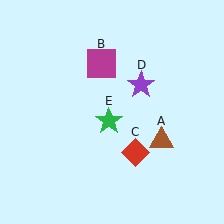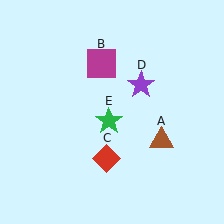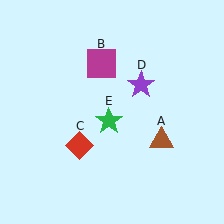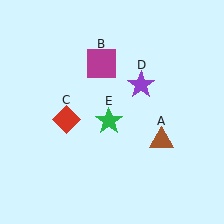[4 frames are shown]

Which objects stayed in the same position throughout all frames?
Brown triangle (object A) and magenta square (object B) and purple star (object D) and green star (object E) remained stationary.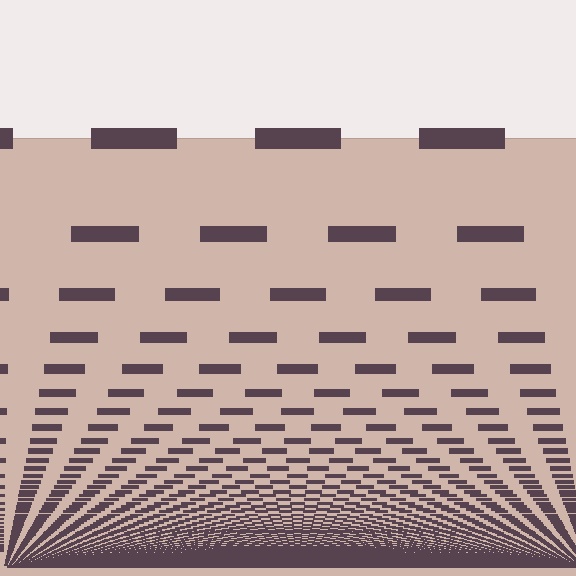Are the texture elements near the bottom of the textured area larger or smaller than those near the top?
Smaller. The gradient is inverted — elements near the bottom are smaller and denser.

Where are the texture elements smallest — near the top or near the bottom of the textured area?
Near the bottom.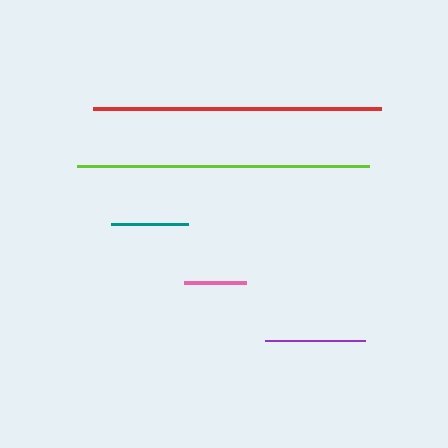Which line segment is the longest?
The lime line is the longest at approximately 292 pixels.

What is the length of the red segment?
The red segment is approximately 288 pixels long.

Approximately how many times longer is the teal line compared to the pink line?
The teal line is approximately 1.2 times the length of the pink line.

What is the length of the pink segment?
The pink segment is approximately 62 pixels long.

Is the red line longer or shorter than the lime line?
The lime line is longer than the red line.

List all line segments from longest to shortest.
From longest to shortest: lime, red, purple, teal, pink.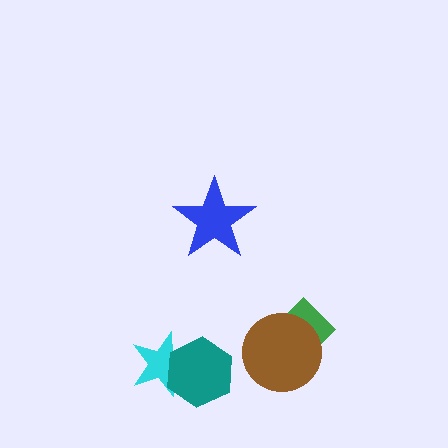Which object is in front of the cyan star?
The teal hexagon is in front of the cyan star.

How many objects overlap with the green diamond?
1 object overlaps with the green diamond.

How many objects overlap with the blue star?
0 objects overlap with the blue star.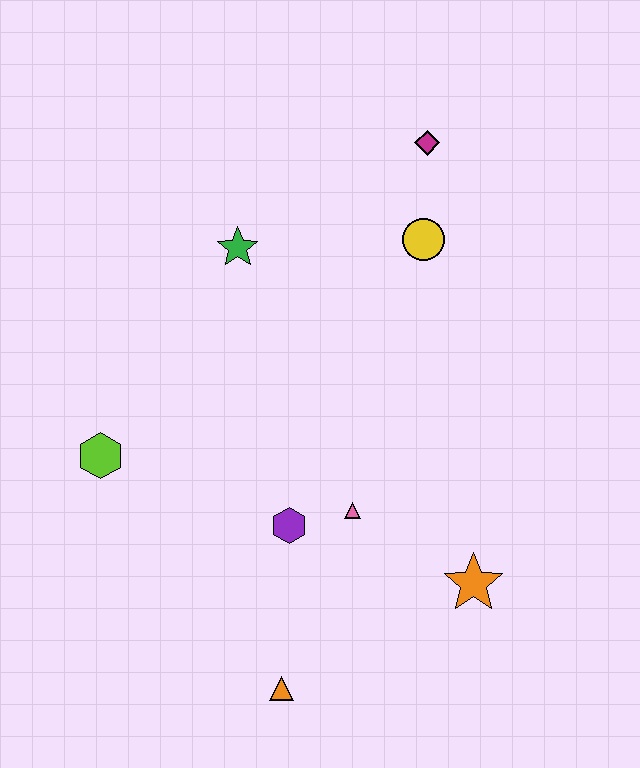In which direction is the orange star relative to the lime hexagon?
The orange star is to the right of the lime hexagon.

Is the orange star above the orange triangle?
Yes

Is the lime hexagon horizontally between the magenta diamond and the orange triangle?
No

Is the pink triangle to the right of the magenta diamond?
No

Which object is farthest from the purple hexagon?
The magenta diamond is farthest from the purple hexagon.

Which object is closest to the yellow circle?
The magenta diamond is closest to the yellow circle.